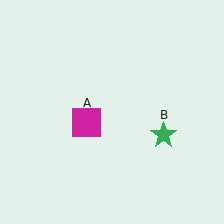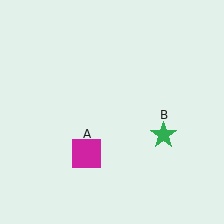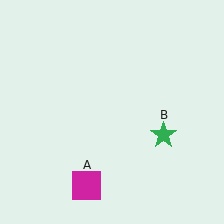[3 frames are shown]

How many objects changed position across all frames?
1 object changed position: magenta square (object A).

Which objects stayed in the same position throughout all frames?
Green star (object B) remained stationary.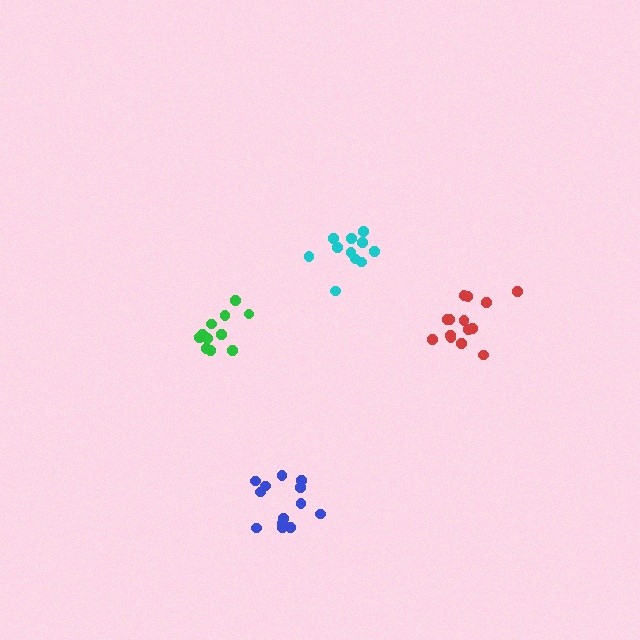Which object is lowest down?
The blue cluster is bottommost.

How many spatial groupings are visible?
There are 4 spatial groupings.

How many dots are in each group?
Group 1: 14 dots, Group 2: 11 dots, Group 3: 13 dots, Group 4: 11 dots (49 total).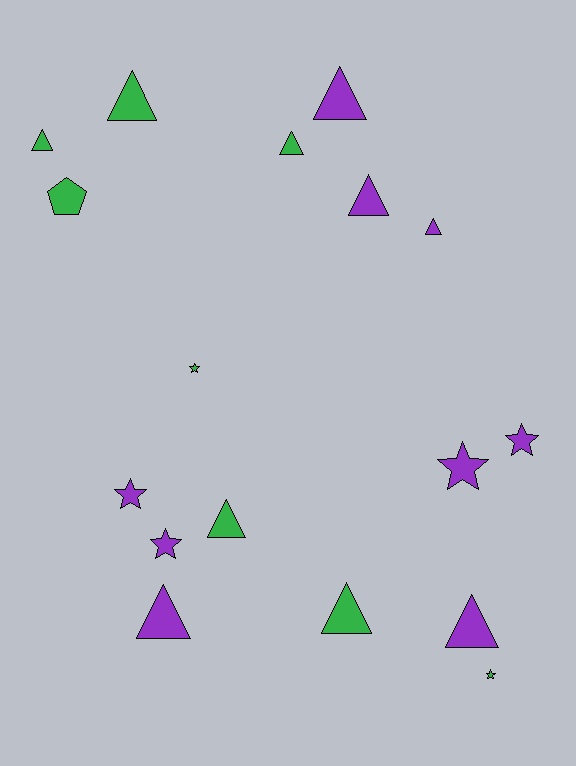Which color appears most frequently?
Purple, with 9 objects.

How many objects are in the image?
There are 17 objects.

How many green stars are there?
There are 2 green stars.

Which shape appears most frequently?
Triangle, with 10 objects.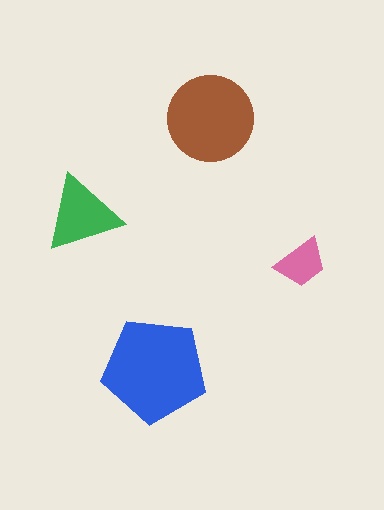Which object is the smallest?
The pink trapezoid.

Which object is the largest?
The blue pentagon.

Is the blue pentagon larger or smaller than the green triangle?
Larger.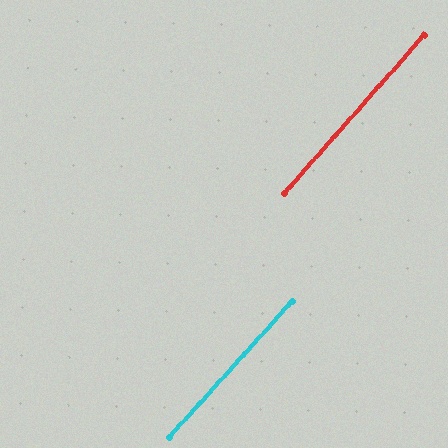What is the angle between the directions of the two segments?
Approximately 1 degree.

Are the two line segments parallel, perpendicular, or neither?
Parallel — their directions differ by only 0.6°.